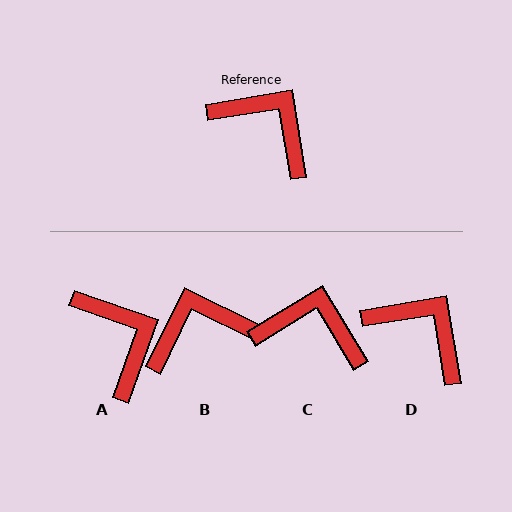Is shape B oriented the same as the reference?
No, it is off by about 54 degrees.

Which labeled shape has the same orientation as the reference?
D.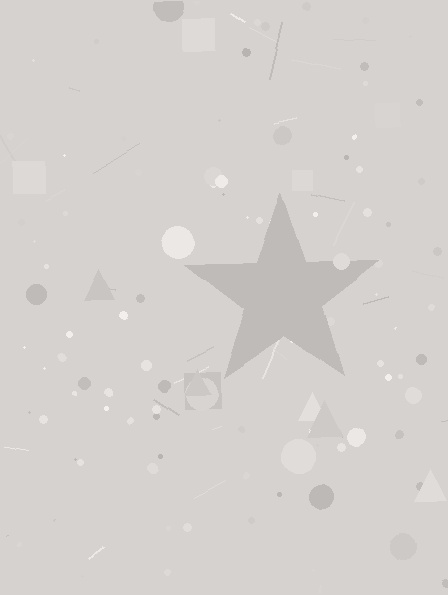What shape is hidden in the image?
A star is hidden in the image.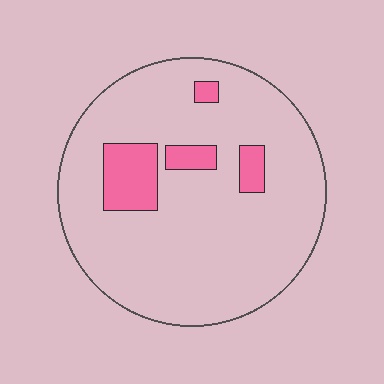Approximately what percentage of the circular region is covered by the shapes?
Approximately 10%.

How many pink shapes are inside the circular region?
4.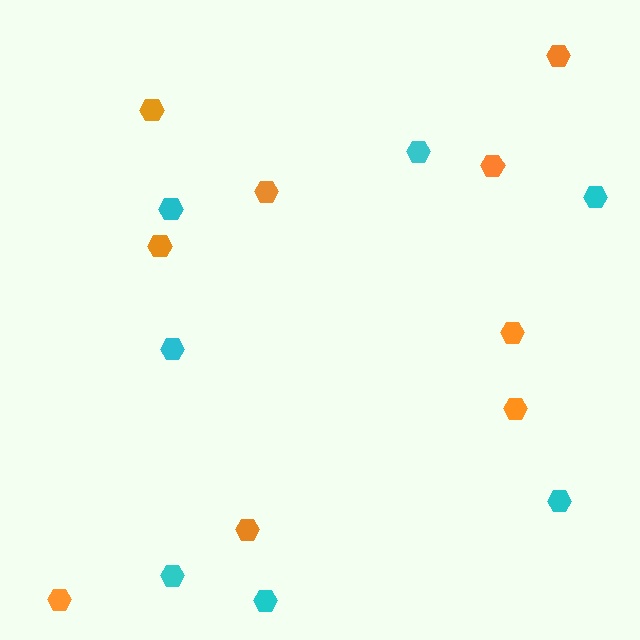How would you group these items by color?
There are 2 groups: one group of cyan hexagons (7) and one group of orange hexagons (9).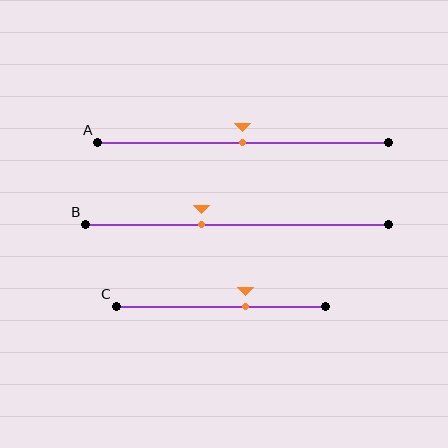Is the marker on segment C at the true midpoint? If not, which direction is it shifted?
No, the marker on segment C is shifted to the right by about 12% of the segment length.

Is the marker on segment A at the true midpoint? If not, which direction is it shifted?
Yes, the marker on segment A is at the true midpoint.